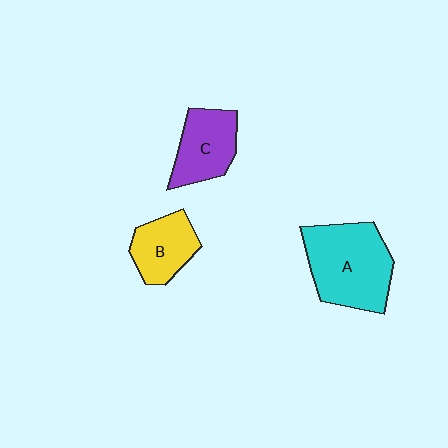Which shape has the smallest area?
Shape B (yellow).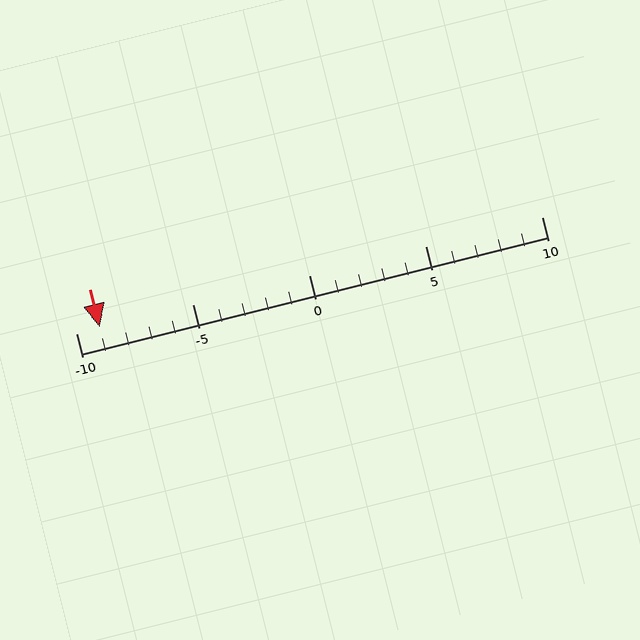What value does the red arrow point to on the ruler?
The red arrow points to approximately -9.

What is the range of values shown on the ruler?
The ruler shows values from -10 to 10.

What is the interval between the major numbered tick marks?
The major tick marks are spaced 5 units apart.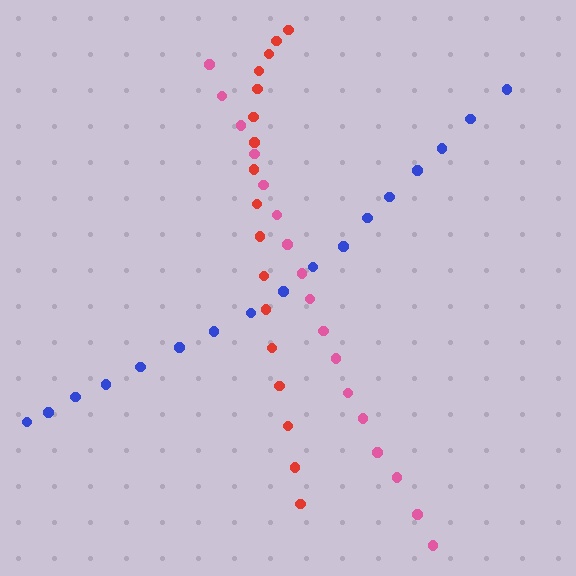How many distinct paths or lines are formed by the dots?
There are 3 distinct paths.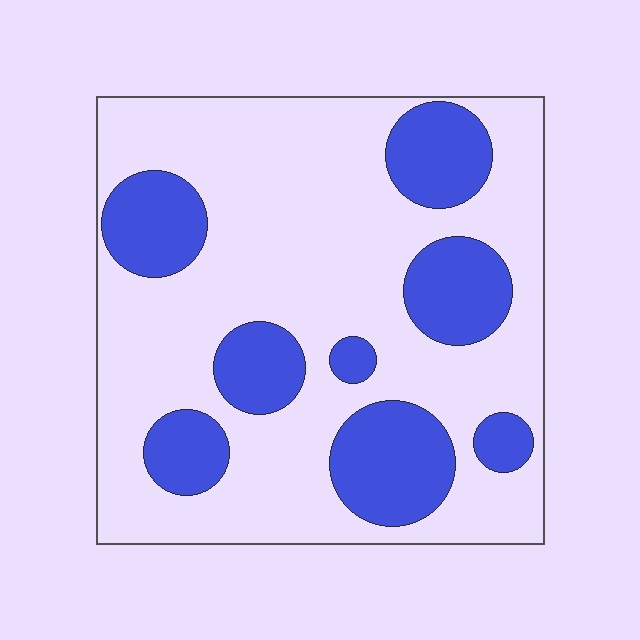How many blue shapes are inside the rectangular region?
8.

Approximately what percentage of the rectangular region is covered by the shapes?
Approximately 30%.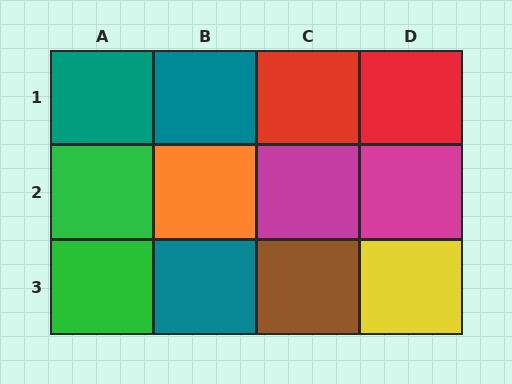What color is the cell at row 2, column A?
Green.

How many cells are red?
2 cells are red.